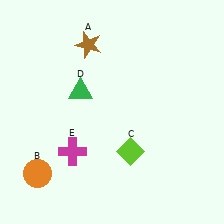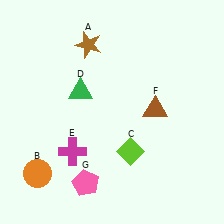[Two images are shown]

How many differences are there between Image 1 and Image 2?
There are 2 differences between the two images.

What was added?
A brown triangle (F), a pink pentagon (G) were added in Image 2.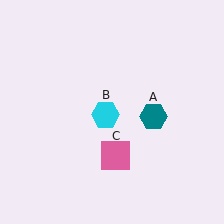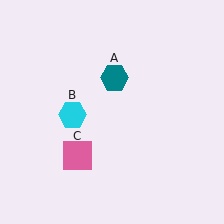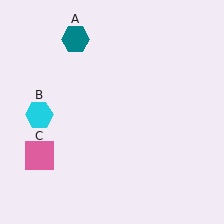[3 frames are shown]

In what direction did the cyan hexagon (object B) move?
The cyan hexagon (object B) moved left.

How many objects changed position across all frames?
3 objects changed position: teal hexagon (object A), cyan hexagon (object B), pink square (object C).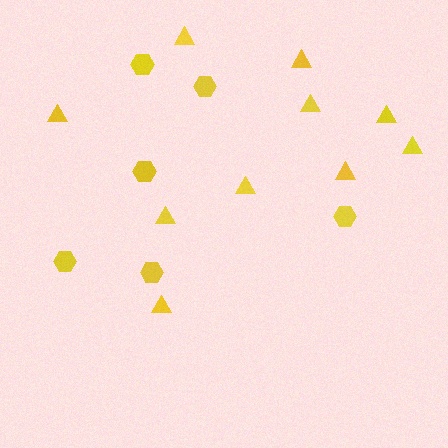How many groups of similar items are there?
There are 2 groups: one group of hexagons (6) and one group of triangles (10).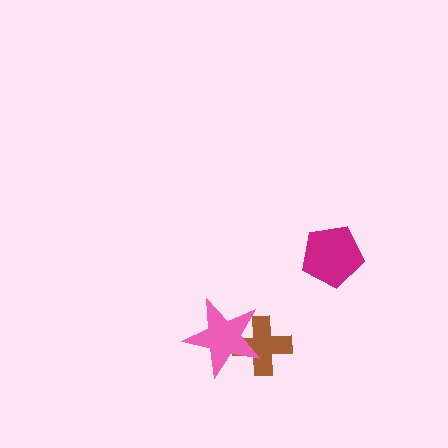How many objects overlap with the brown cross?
1 object overlaps with the brown cross.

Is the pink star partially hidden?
No, no other shape covers it.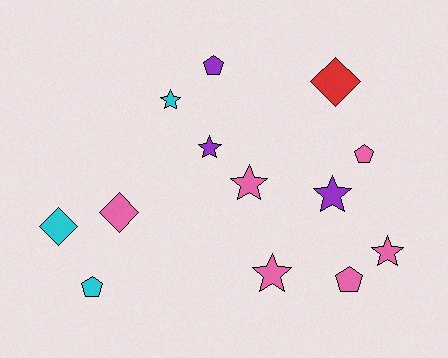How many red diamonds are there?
There is 1 red diamond.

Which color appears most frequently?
Pink, with 6 objects.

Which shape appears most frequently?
Star, with 6 objects.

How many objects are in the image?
There are 13 objects.